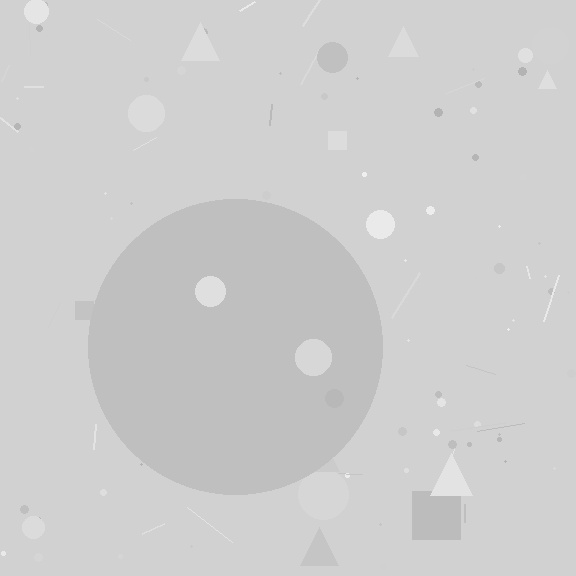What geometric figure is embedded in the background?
A circle is embedded in the background.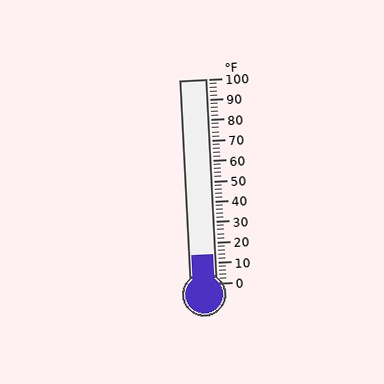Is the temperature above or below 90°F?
The temperature is below 90°F.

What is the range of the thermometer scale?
The thermometer scale ranges from 0°F to 100°F.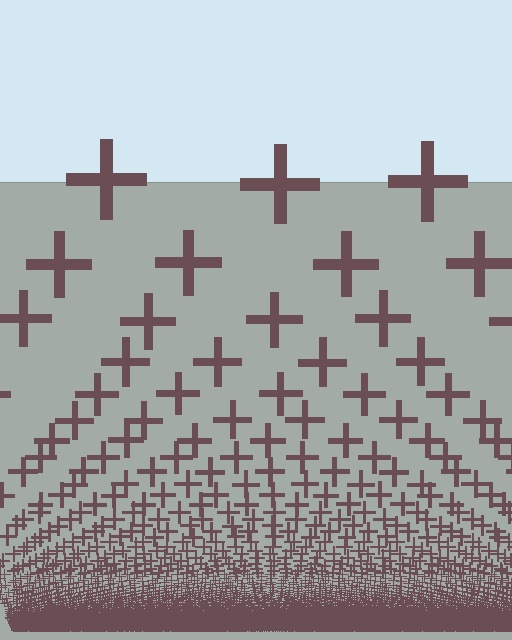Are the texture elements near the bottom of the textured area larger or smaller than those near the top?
Smaller. The gradient is inverted — elements near the bottom are smaller and denser.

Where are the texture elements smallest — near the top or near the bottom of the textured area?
Near the bottom.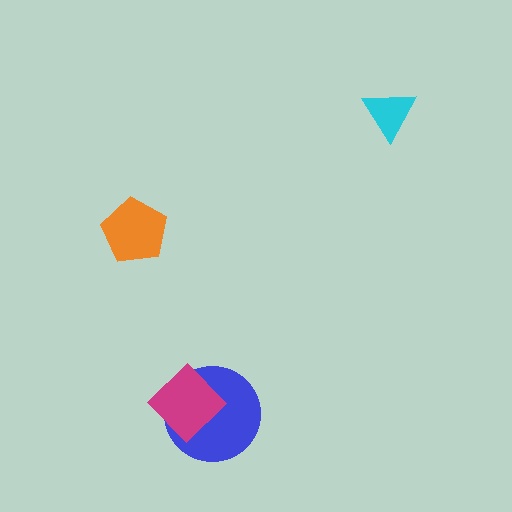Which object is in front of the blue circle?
The magenta diamond is in front of the blue circle.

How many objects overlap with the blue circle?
1 object overlaps with the blue circle.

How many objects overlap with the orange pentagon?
0 objects overlap with the orange pentagon.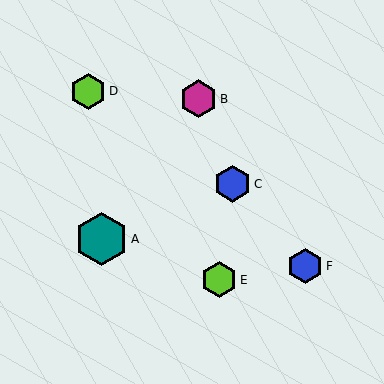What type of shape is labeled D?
Shape D is a lime hexagon.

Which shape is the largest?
The teal hexagon (labeled A) is the largest.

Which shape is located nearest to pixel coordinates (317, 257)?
The blue hexagon (labeled F) at (305, 266) is nearest to that location.